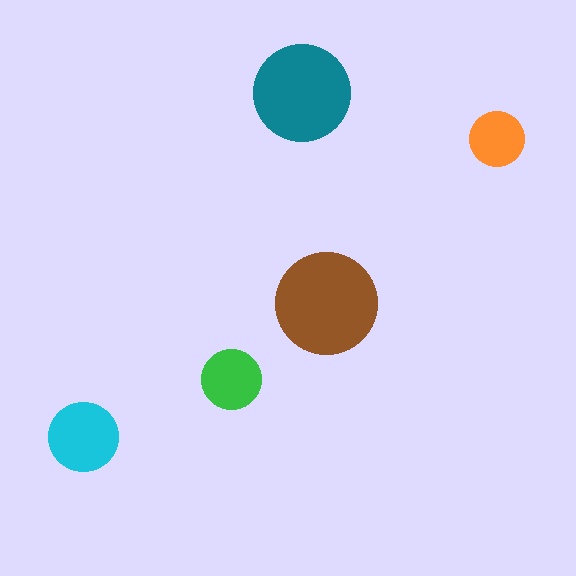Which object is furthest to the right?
The orange circle is rightmost.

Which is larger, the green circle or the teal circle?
The teal one.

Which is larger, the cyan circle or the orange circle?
The cyan one.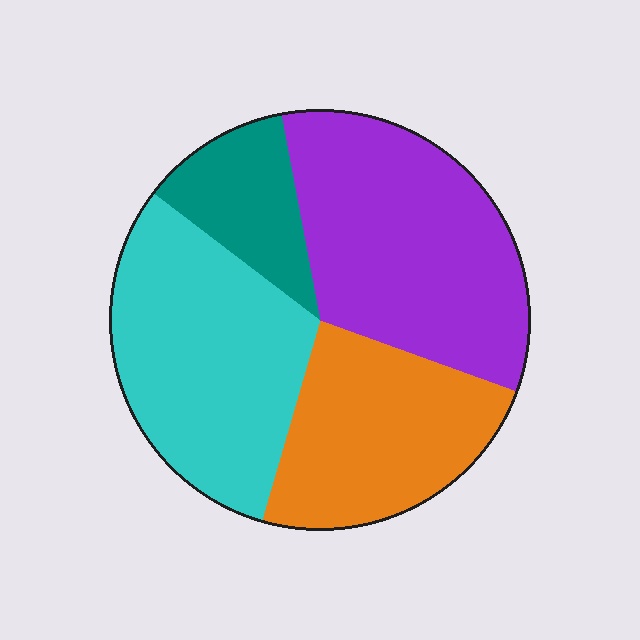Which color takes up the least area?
Teal, at roughly 10%.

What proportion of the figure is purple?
Purple takes up about one third (1/3) of the figure.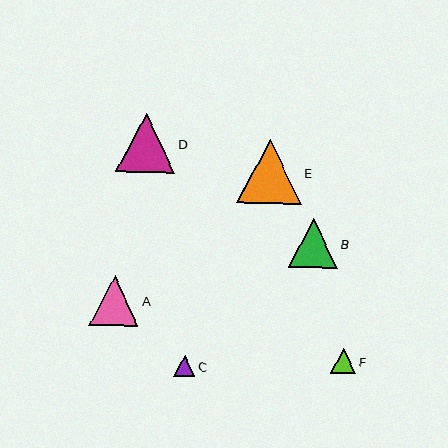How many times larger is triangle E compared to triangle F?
Triangle E is approximately 2.6 times the size of triangle F.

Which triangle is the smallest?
Triangle C is the smallest with a size of approximately 21 pixels.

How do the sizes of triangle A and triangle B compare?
Triangle A and triangle B are approximately the same size.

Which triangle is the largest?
Triangle E is the largest with a size of approximately 64 pixels.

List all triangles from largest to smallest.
From largest to smallest: E, D, A, B, F, C.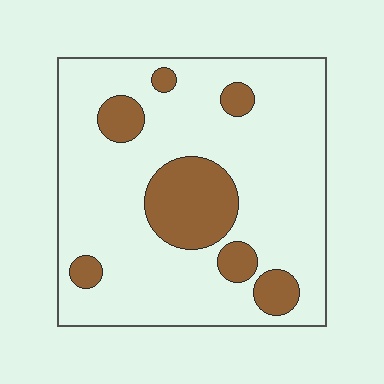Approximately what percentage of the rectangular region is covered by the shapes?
Approximately 20%.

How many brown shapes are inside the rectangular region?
7.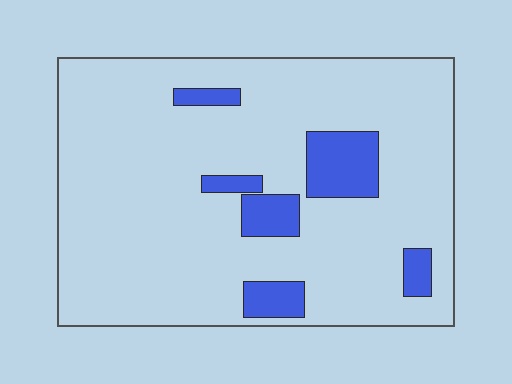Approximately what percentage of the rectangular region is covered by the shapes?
Approximately 15%.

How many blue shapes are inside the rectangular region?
6.